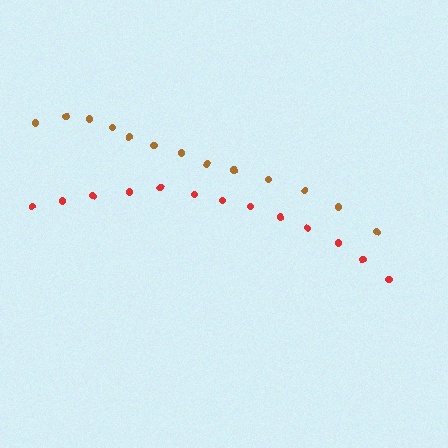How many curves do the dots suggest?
There are 2 distinct paths.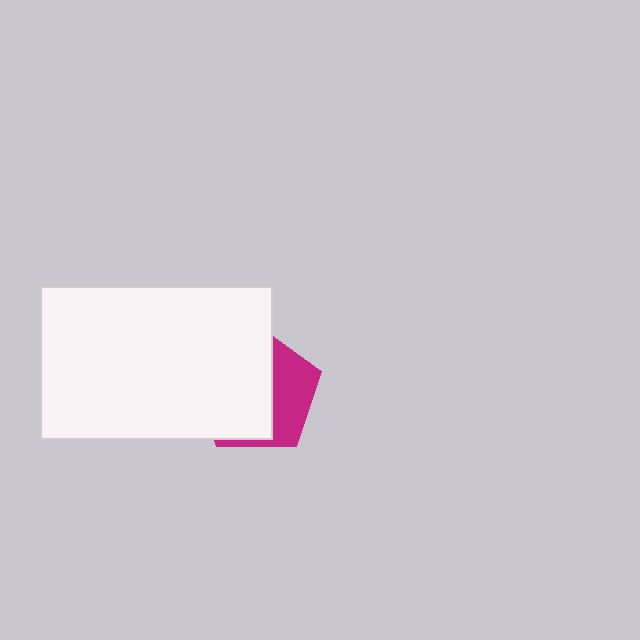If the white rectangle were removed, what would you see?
You would see the complete magenta pentagon.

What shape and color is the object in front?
The object in front is a white rectangle.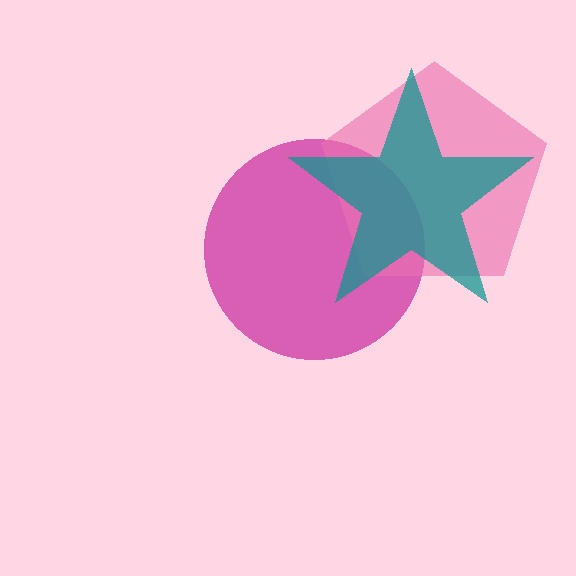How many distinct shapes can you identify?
There are 3 distinct shapes: a magenta circle, a pink pentagon, a teal star.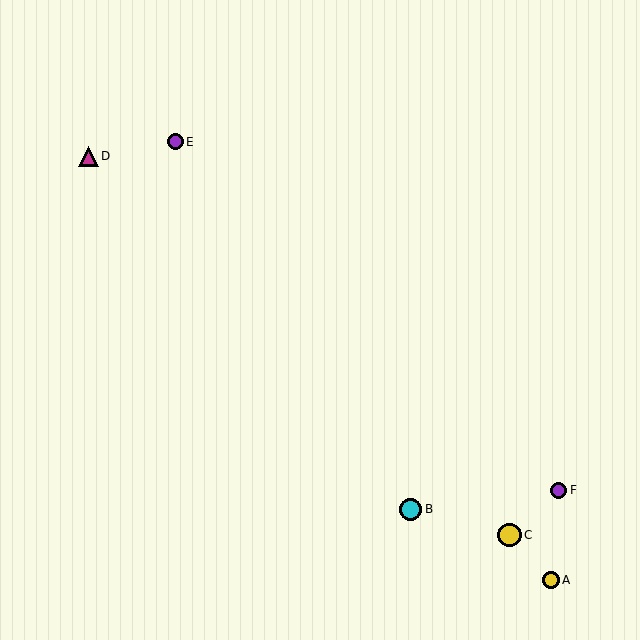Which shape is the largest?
The yellow circle (labeled C) is the largest.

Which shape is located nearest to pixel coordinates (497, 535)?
The yellow circle (labeled C) at (510, 535) is nearest to that location.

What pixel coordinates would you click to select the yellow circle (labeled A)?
Click at (551, 580) to select the yellow circle A.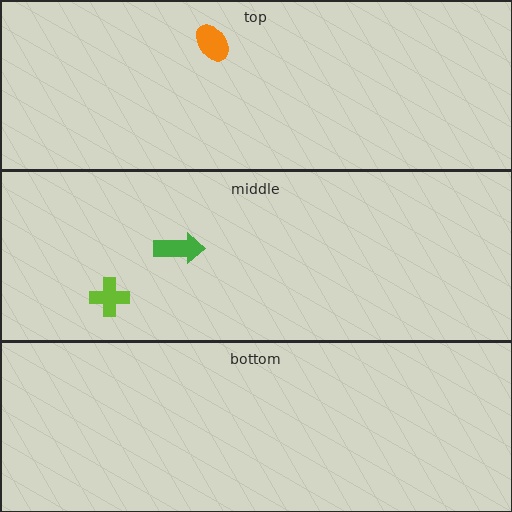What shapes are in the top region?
The orange ellipse.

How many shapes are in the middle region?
2.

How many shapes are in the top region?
1.